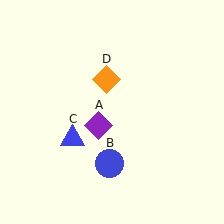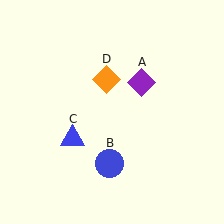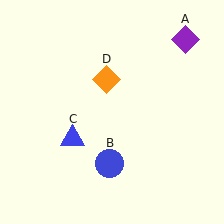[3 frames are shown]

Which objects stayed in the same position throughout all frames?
Blue circle (object B) and blue triangle (object C) and orange diamond (object D) remained stationary.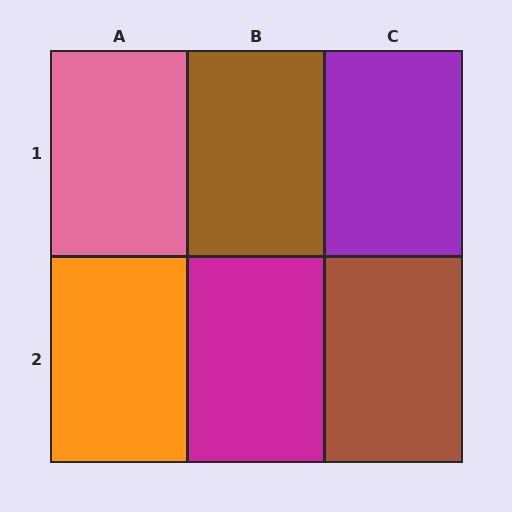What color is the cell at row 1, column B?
Brown.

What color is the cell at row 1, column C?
Purple.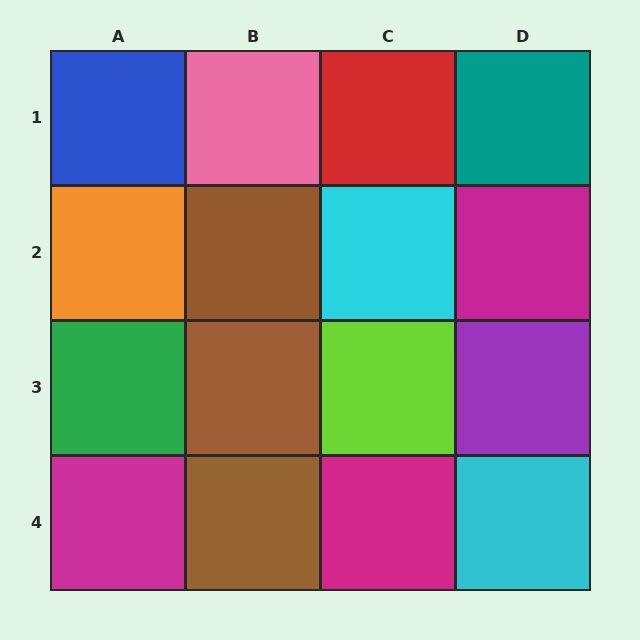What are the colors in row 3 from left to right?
Green, brown, lime, purple.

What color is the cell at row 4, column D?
Cyan.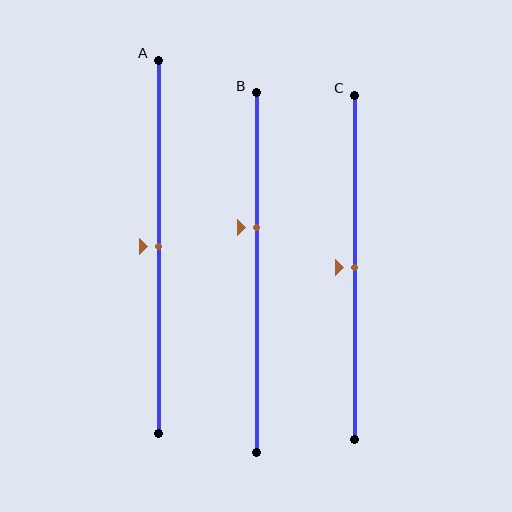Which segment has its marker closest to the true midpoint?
Segment A has its marker closest to the true midpoint.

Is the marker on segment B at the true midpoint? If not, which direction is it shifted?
No, the marker on segment B is shifted upward by about 12% of the segment length.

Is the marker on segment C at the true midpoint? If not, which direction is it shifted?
Yes, the marker on segment C is at the true midpoint.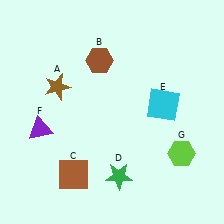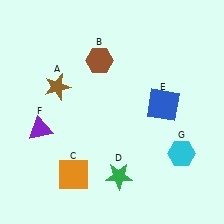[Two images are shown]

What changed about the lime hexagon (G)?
In Image 1, G is lime. In Image 2, it changed to cyan.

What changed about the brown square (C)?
In Image 1, C is brown. In Image 2, it changed to orange.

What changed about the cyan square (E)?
In Image 1, E is cyan. In Image 2, it changed to blue.